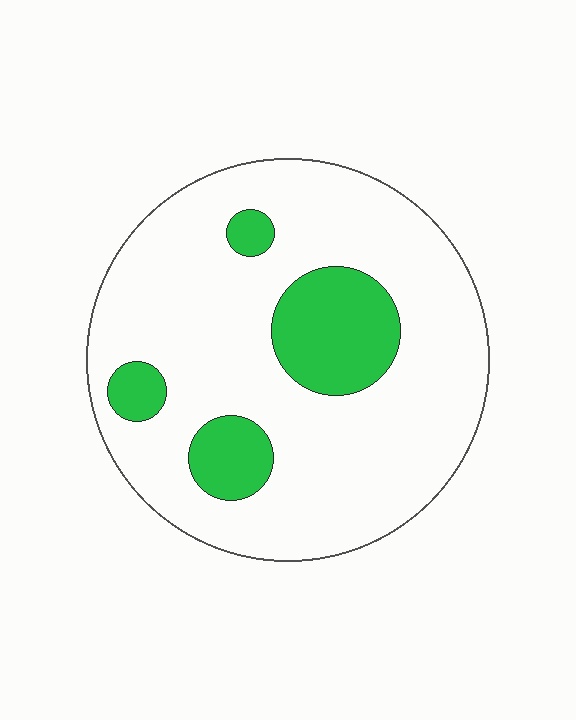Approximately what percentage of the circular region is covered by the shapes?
Approximately 20%.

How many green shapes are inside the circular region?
4.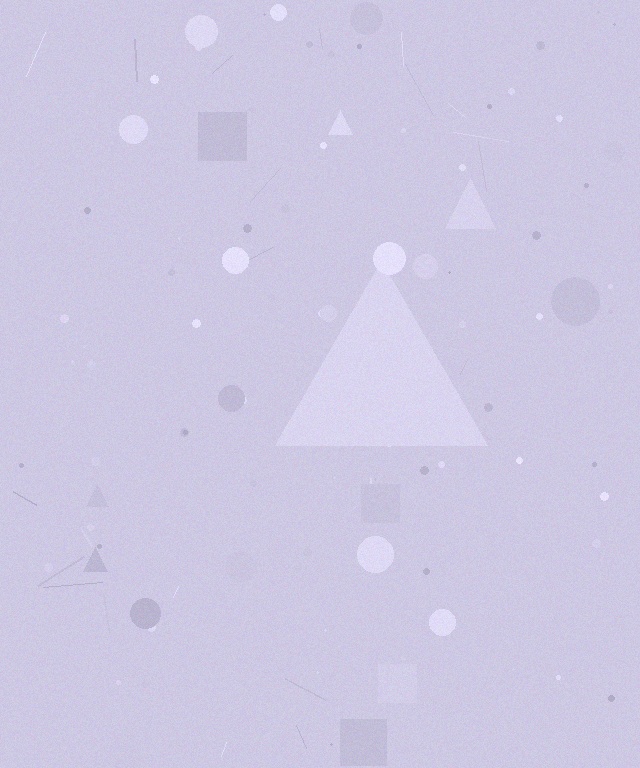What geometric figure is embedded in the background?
A triangle is embedded in the background.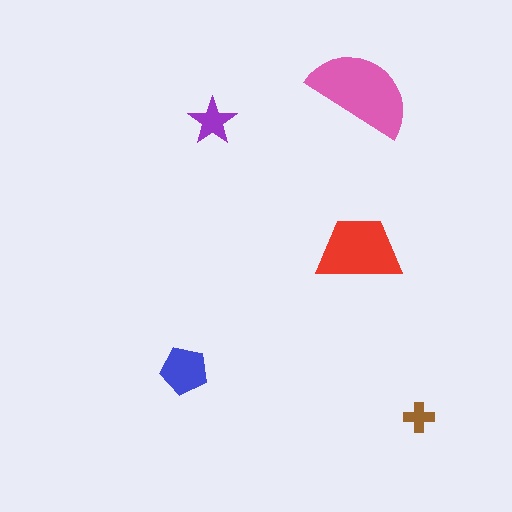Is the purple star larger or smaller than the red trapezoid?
Smaller.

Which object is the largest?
The pink semicircle.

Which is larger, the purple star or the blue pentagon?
The blue pentagon.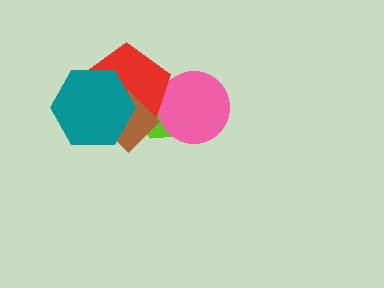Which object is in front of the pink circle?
The red pentagon is in front of the pink circle.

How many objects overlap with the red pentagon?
4 objects overlap with the red pentagon.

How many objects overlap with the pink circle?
2 objects overlap with the pink circle.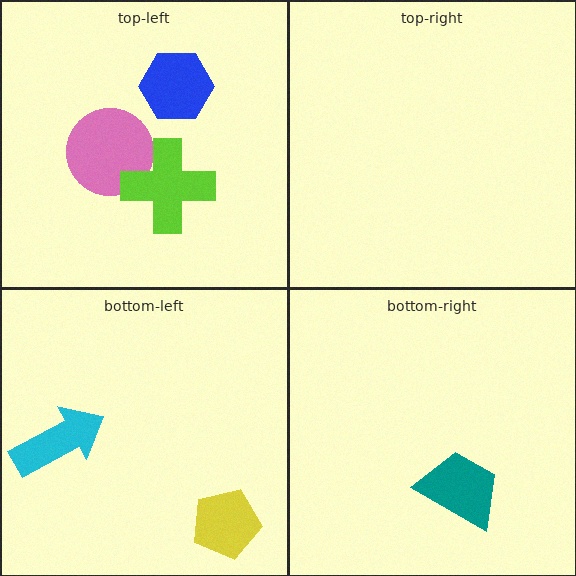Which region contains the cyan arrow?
The bottom-left region.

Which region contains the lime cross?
The top-left region.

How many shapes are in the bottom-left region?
2.